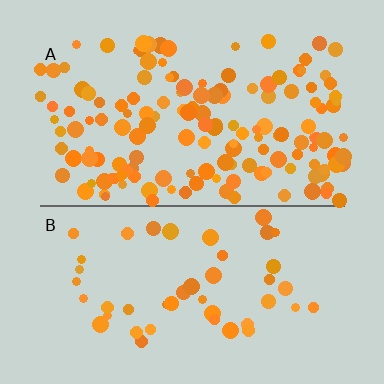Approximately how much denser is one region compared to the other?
Approximately 3.3× — region A over region B.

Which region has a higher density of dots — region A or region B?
A (the top).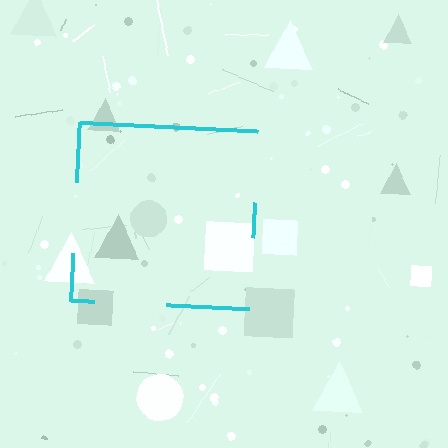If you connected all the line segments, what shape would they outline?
They would outline a square.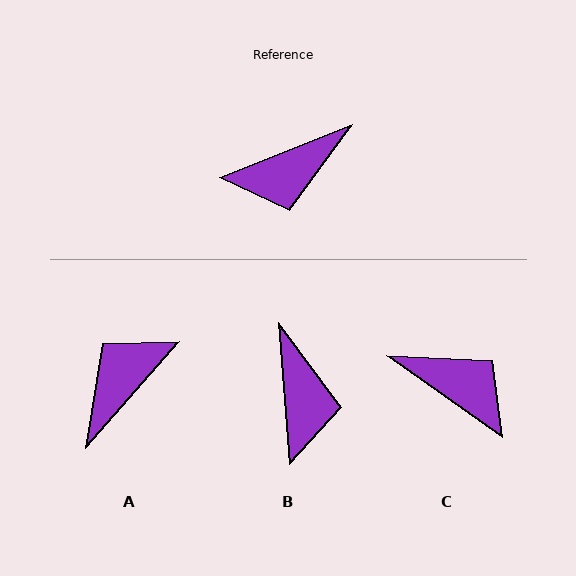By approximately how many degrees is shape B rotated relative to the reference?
Approximately 73 degrees counter-clockwise.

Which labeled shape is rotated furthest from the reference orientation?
A, about 153 degrees away.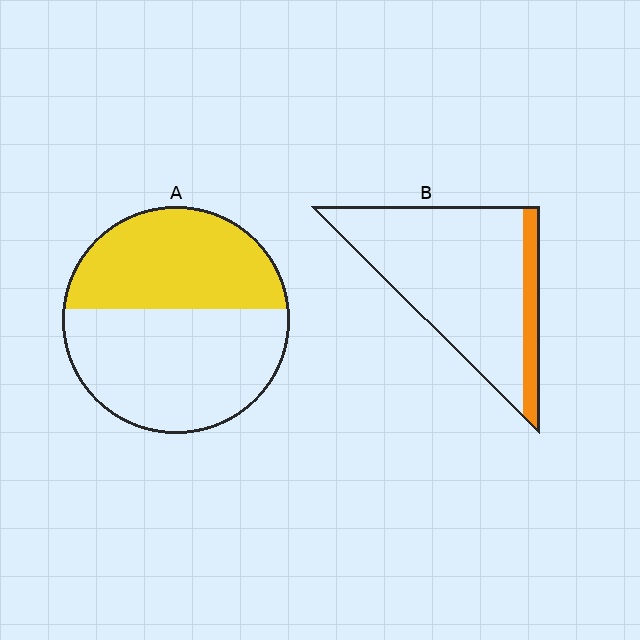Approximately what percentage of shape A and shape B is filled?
A is approximately 45% and B is approximately 15%.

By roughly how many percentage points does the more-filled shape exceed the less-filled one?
By roughly 30 percentage points (A over B).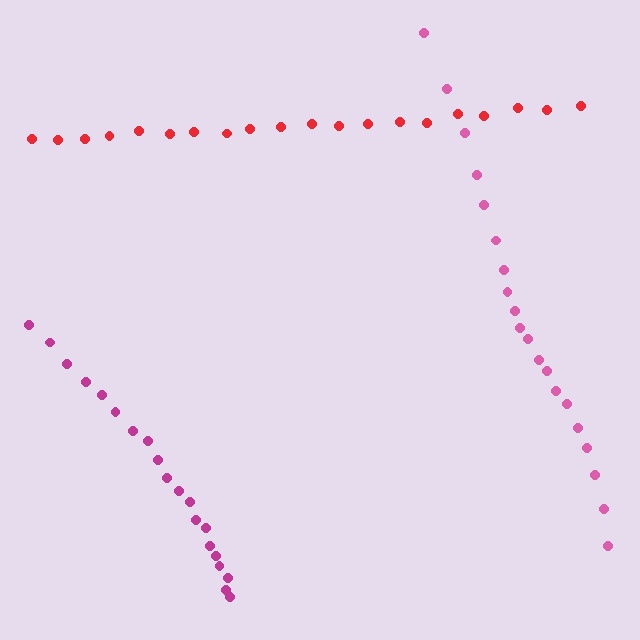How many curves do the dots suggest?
There are 3 distinct paths.